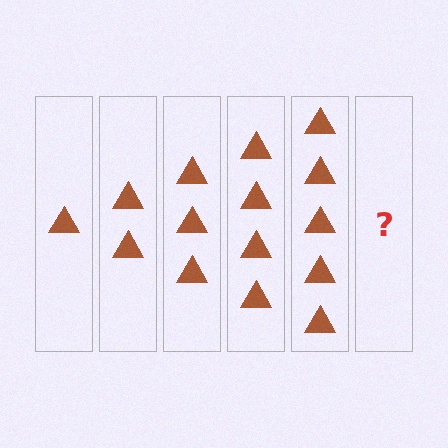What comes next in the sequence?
The next element should be 6 triangles.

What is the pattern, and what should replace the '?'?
The pattern is that each step adds one more triangle. The '?' should be 6 triangles.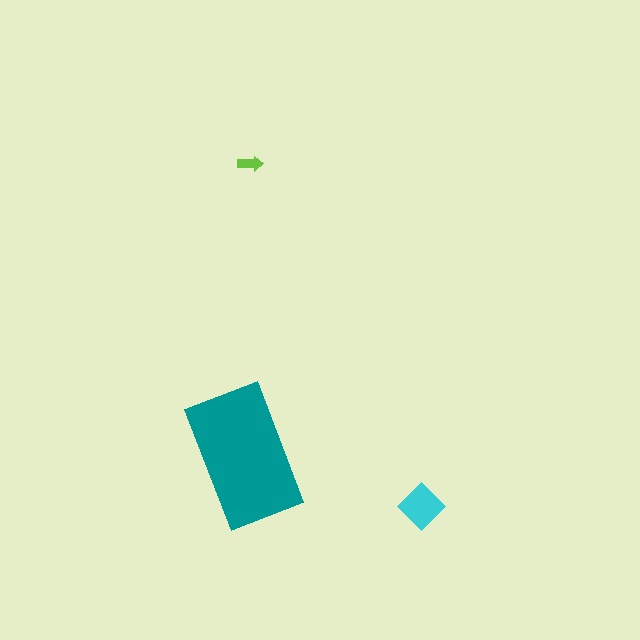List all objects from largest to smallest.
The teal rectangle, the cyan diamond, the lime arrow.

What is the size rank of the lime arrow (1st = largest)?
3rd.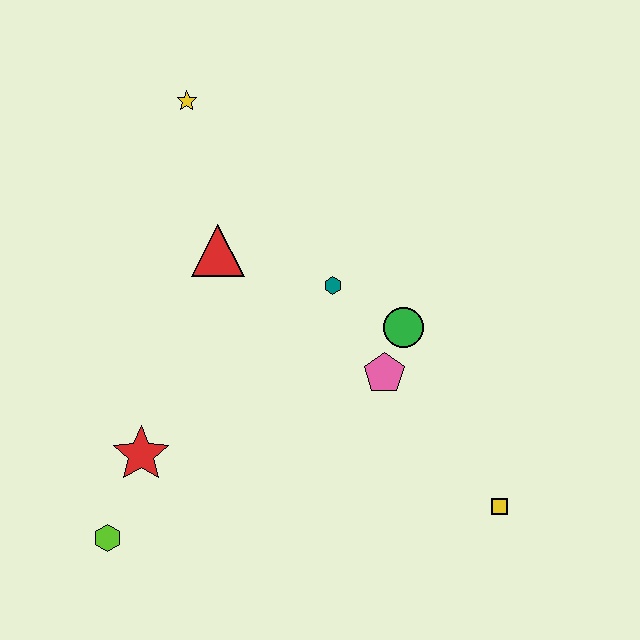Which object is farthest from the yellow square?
The yellow star is farthest from the yellow square.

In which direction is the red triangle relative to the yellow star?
The red triangle is below the yellow star.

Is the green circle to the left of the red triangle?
No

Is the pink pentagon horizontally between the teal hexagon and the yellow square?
Yes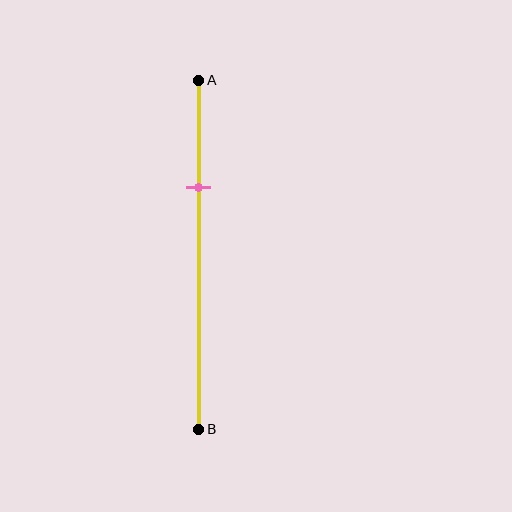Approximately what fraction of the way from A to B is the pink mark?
The pink mark is approximately 30% of the way from A to B.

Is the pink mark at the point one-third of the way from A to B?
Yes, the mark is approximately at the one-third point.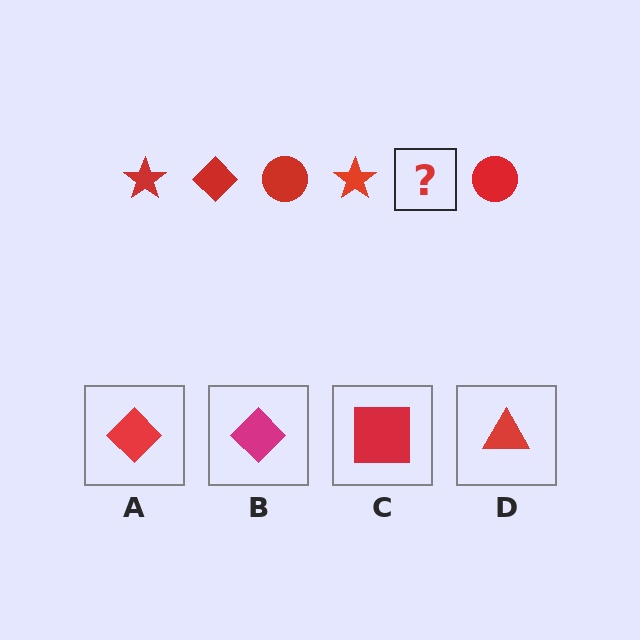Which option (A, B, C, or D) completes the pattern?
A.